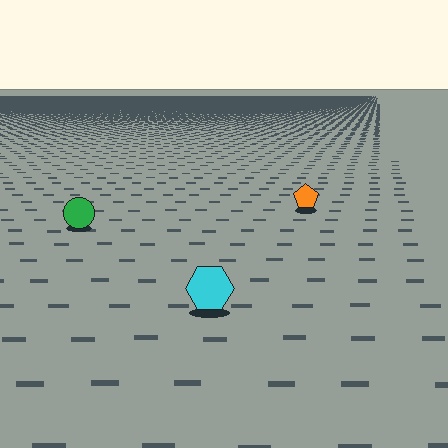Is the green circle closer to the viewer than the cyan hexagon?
No. The cyan hexagon is closer — you can tell from the texture gradient: the ground texture is coarser near it.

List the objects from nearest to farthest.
From nearest to farthest: the cyan hexagon, the green circle, the orange pentagon.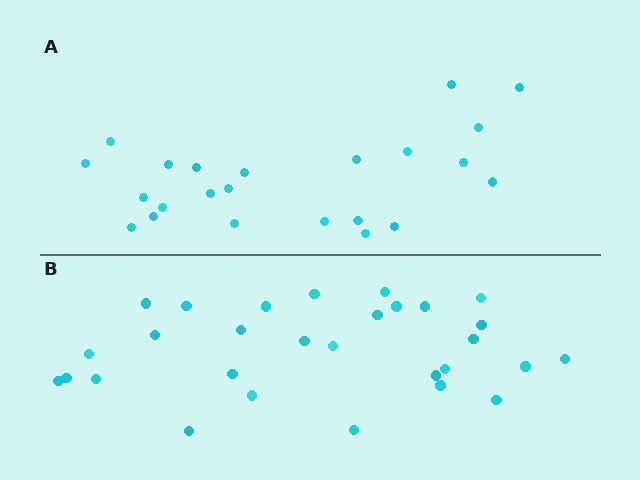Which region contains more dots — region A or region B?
Region B (the bottom region) has more dots.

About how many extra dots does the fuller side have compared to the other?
Region B has about 6 more dots than region A.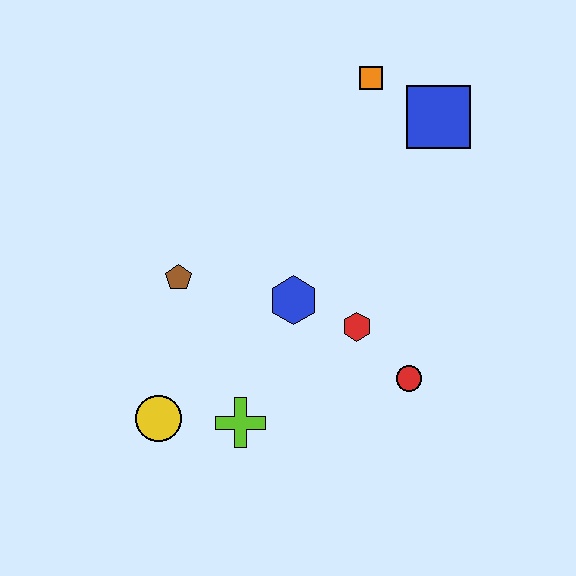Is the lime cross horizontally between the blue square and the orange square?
No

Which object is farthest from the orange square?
The yellow circle is farthest from the orange square.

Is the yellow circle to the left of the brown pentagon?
Yes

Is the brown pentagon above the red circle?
Yes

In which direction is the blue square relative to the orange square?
The blue square is to the right of the orange square.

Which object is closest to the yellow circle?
The lime cross is closest to the yellow circle.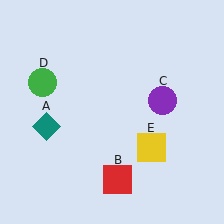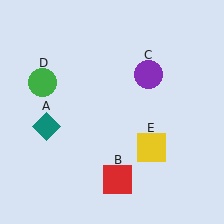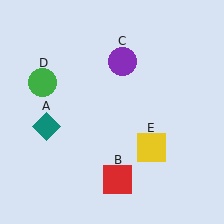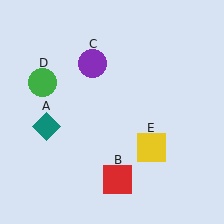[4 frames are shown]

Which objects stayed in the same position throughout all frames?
Teal diamond (object A) and red square (object B) and green circle (object D) and yellow square (object E) remained stationary.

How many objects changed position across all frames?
1 object changed position: purple circle (object C).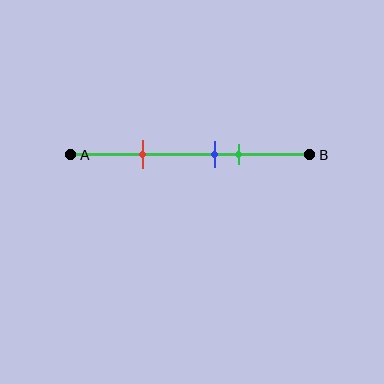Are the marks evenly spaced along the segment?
No, the marks are not evenly spaced.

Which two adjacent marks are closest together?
The blue and green marks are the closest adjacent pair.